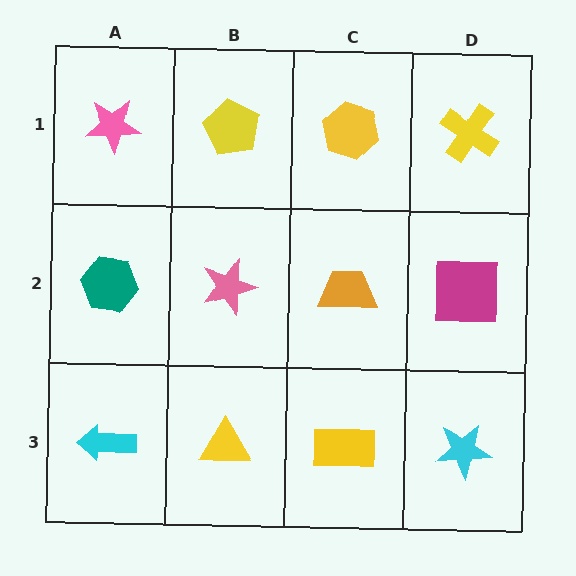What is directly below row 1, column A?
A teal hexagon.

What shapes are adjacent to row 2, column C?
A yellow hexagon (row 1, column C), a yellow rectangle (row 3, column C), a pink star (row 2, column B), a magenta square (row 2, column D).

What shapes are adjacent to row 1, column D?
A magenta square (row 2, column D), a yellow hexagon (row 1, column C).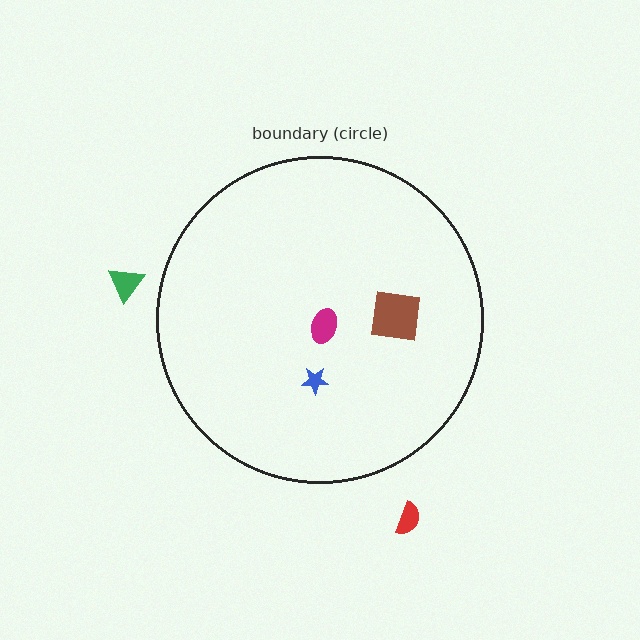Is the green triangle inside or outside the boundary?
Outside.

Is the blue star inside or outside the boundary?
Inside.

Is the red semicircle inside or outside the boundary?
Outside.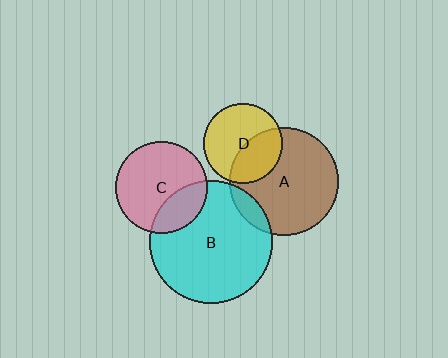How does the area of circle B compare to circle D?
Approximately 2.4 times.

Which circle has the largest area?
Circle B (cyan).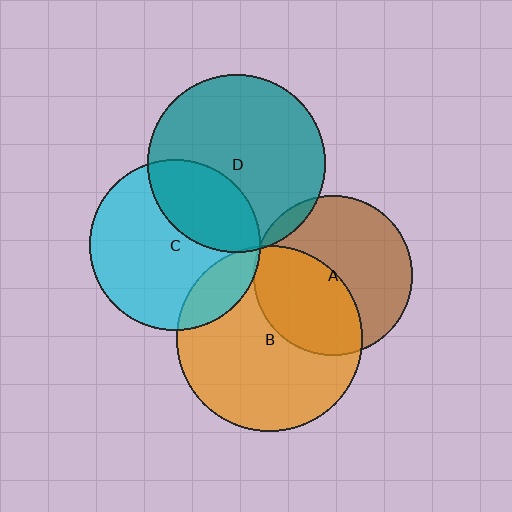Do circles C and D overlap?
Yes.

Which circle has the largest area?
Circle B (orange).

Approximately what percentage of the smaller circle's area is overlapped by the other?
Approximately 30%.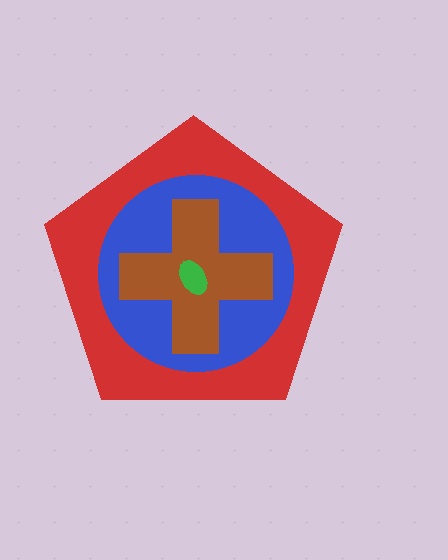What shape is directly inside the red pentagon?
The blue circle.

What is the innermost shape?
The green ellipse.